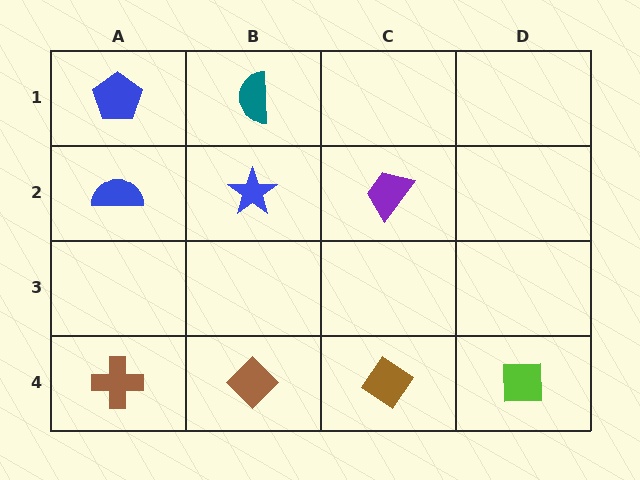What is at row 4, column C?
A brown diamond.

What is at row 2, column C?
A purple trapezoid.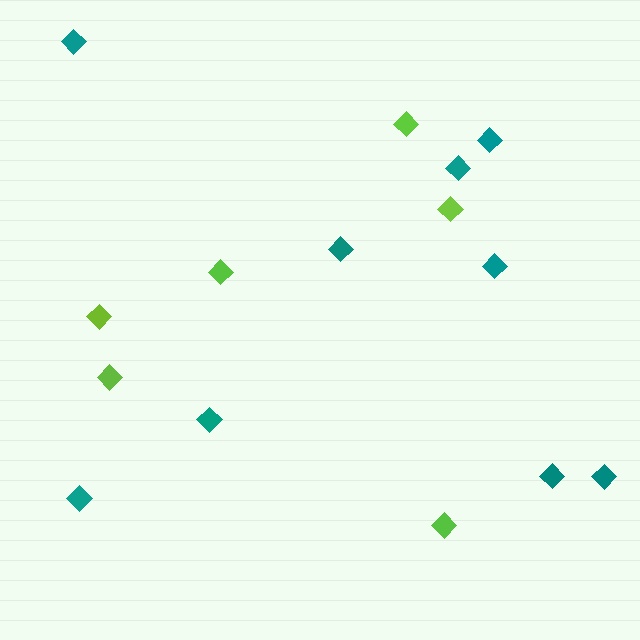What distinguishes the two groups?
There are 2 groups: one group of lime diamonds (6) and one group of teal diamonds (9).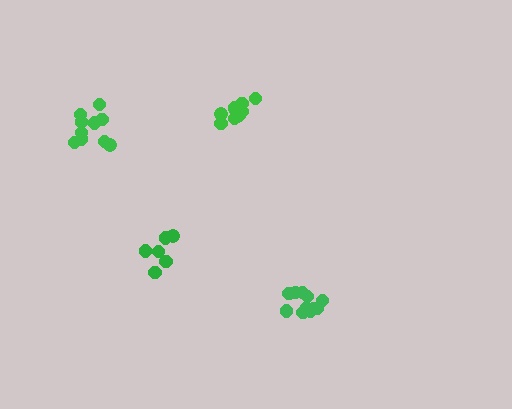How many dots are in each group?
Group 1: 6 dots, Group 2: 11 dots, Group 3: 10 dots, Group 4: 12 dots (39 total).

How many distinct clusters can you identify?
There are 4 distinct clusters.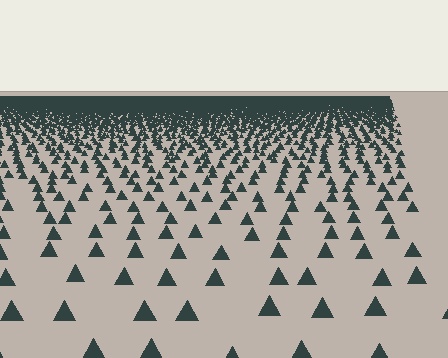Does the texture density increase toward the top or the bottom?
Density increases toward the top.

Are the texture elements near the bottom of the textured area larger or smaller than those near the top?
Larger. Near the bottom, elements are closer to the viewer and appear at a bigger on-screen size.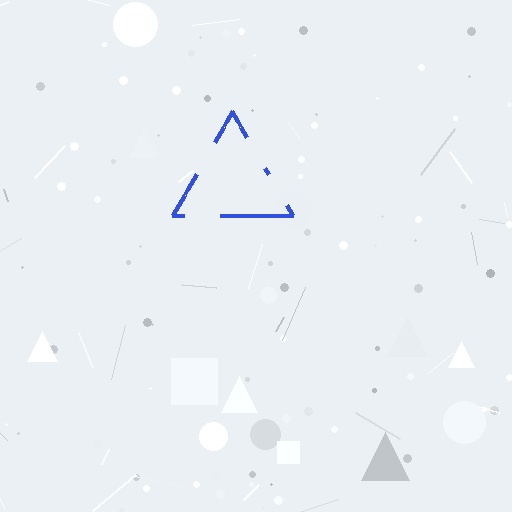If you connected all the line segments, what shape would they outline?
They would outline a triangle.